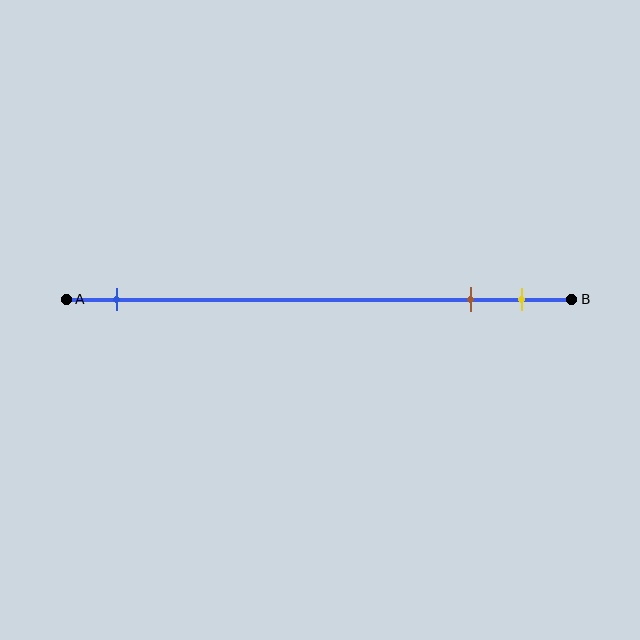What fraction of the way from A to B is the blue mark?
The blue mark is approximately 10% (0.1) of the way from A to B.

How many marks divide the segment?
There are 3 marks dividing the segment.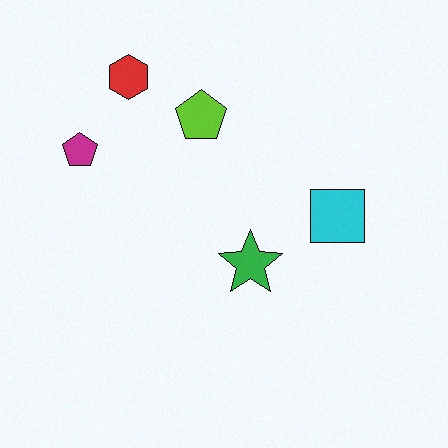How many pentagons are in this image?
There are 2 pentagons.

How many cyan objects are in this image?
There is 1 cyan object.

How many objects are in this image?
There are 5 objects.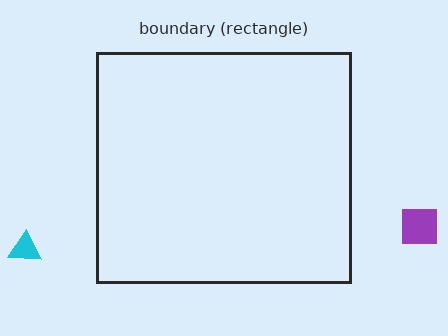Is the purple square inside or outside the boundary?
Outside.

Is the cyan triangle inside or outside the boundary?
Outside.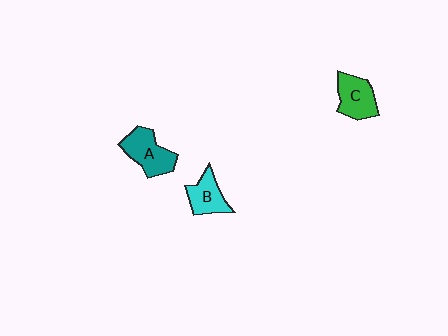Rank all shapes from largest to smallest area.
From largest to smallest: A (teal), C (green), B (cyan).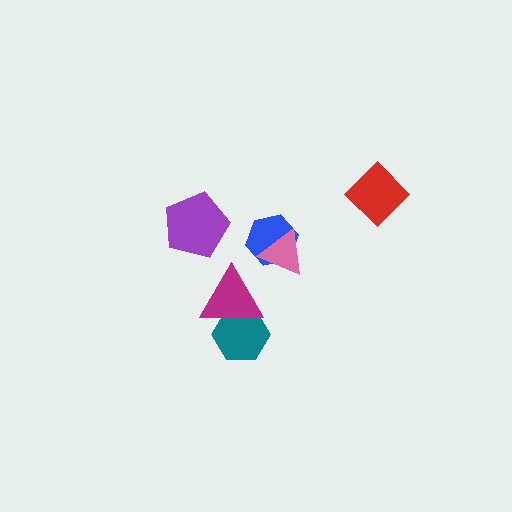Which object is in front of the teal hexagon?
The magenta triangle is in front of the teal hexagon.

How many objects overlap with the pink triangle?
1 object overlaps with the pink triangle.